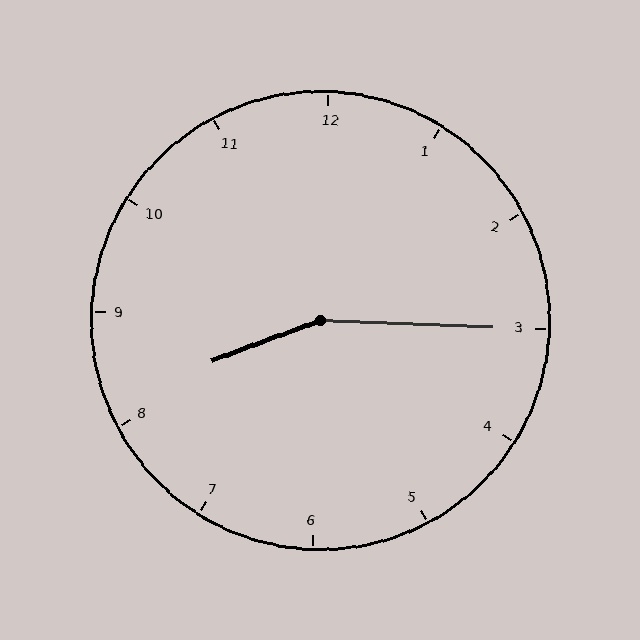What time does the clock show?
8:15.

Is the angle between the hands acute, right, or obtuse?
It is obtuse.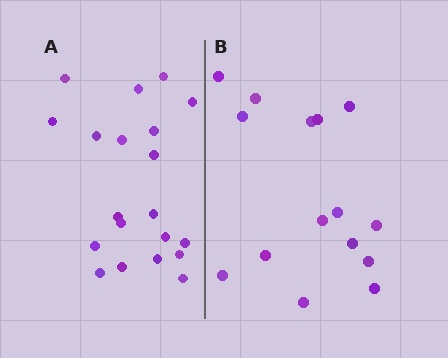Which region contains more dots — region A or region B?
Region A (the left region) has more dots.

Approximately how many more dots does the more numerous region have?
Region A has about 5 more dots than region B.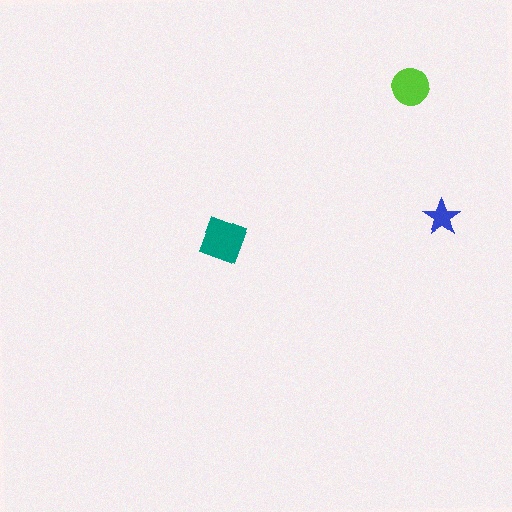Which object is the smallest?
The blue star.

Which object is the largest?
The teal square.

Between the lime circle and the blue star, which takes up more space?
The lime circle.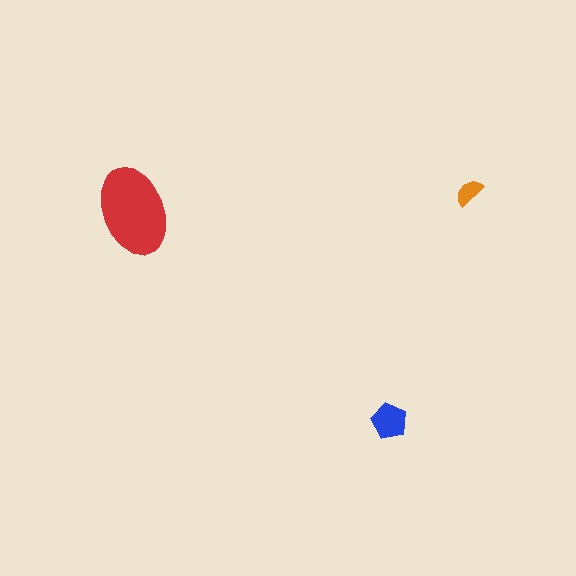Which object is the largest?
The red ellipse.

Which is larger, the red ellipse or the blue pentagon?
The red ellipse.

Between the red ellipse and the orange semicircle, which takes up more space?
The red ellipse.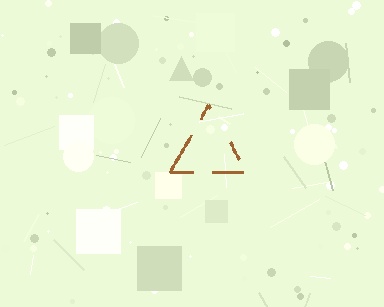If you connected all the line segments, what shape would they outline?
They would outline a triangle.